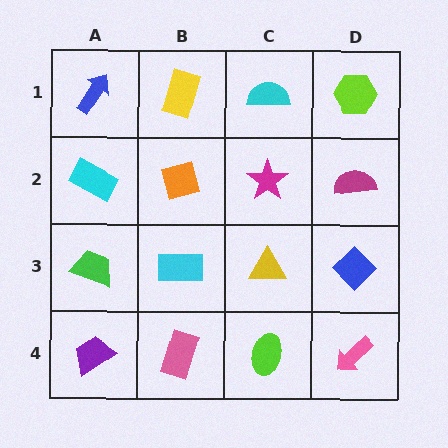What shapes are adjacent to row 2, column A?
A blue arrow (row 1, column A), a green trapezoid (row 3, column A), an orange square (row 2, column B).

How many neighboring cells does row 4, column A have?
2.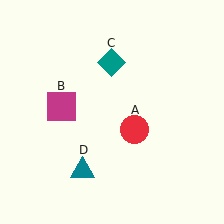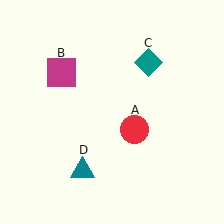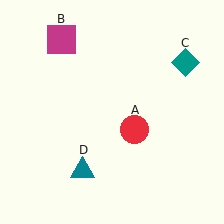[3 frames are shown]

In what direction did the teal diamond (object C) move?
The teal diamond (object C) moved right.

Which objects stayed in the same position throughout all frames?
Red circle (object A) and teal triangle (object D) remained stationary.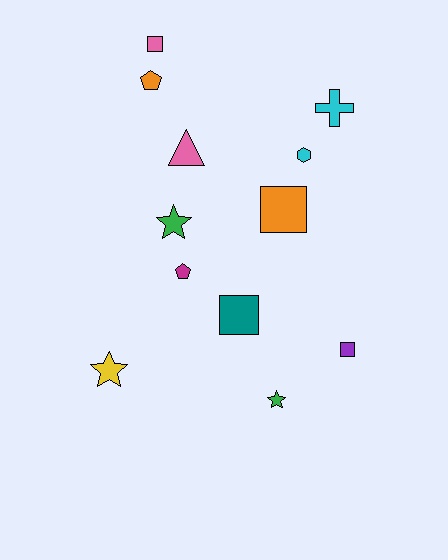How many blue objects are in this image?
There are no blue objects.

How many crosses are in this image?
There is 1 cross.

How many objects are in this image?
There are 12 objects.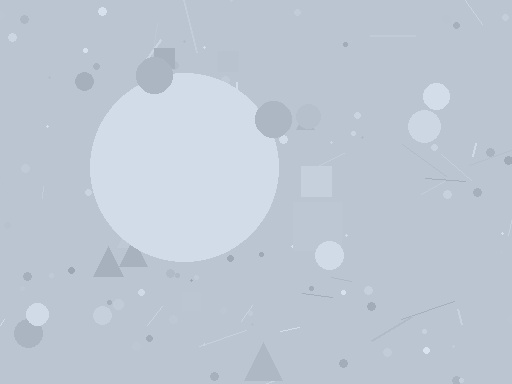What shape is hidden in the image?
A circle is hidden in the image.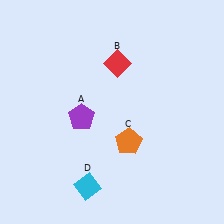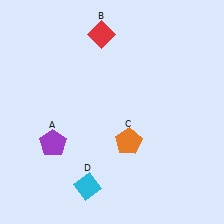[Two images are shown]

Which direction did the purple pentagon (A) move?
The purple pentagon (A) moved left.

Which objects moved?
The objects that moved are: the purple pentagon (A), the red diamond (B).